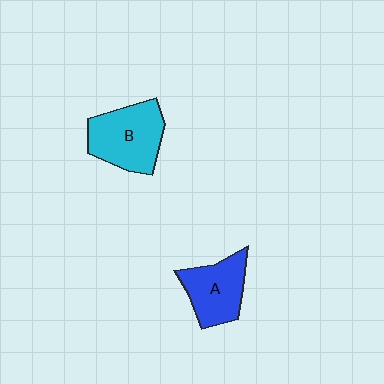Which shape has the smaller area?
Shape A (blue).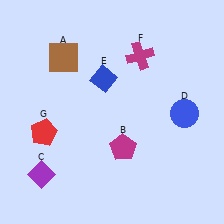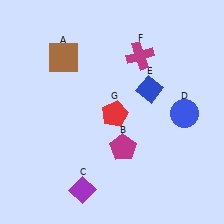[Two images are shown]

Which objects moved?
The objects that moved are: the purple diamond (C), the blue diamond (E), the red pentagon (G).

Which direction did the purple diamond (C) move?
The purple diamond (C) moved right.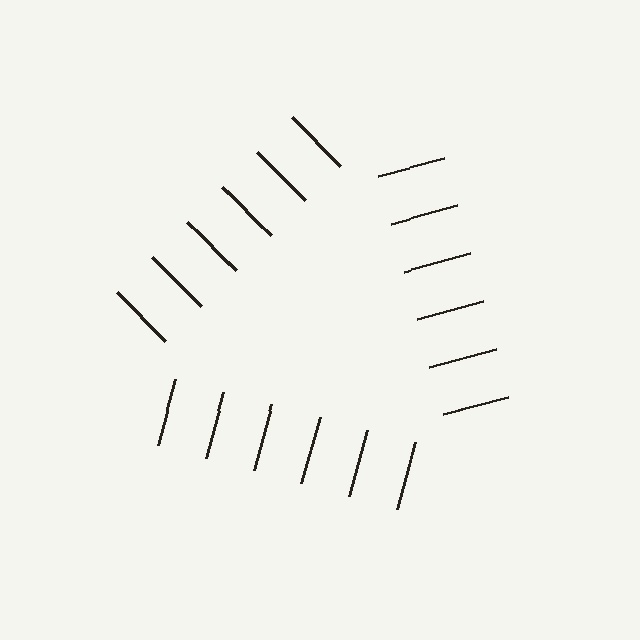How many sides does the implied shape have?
3 sides — the line-ends trace a triangle.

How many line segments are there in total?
18 — 6 along each of the 3 edges.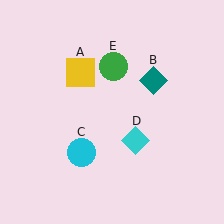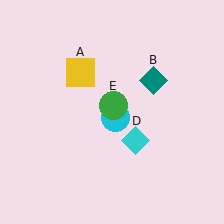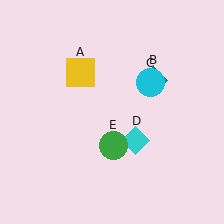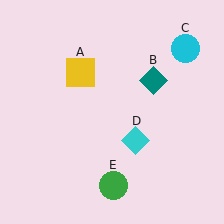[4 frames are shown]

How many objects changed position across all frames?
2 objects changed position: cyan circle (object C), green circle (object E).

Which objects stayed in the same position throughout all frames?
Yellow square (object A) and teal diamond (object B) and cyan diamond (object D) remained stationary.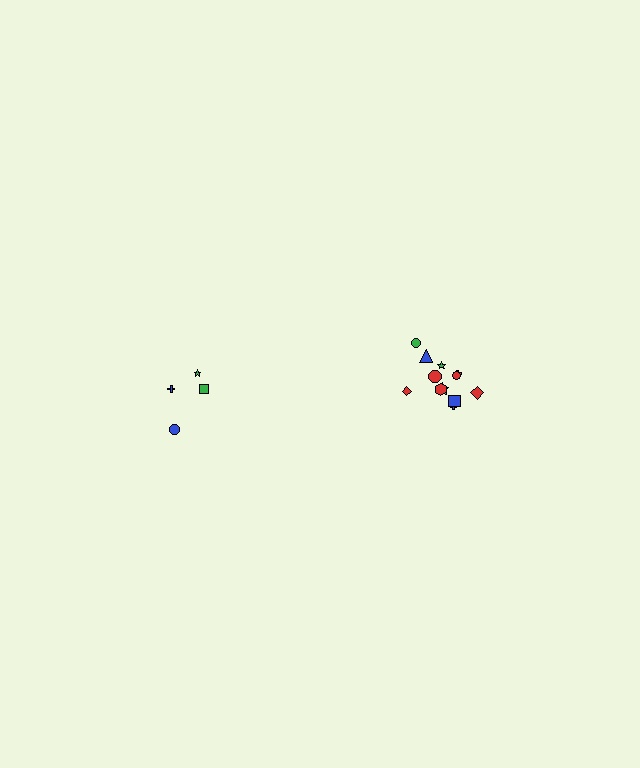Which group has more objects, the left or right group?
The right group.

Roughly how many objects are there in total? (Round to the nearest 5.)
Roughly 15 objects in total.